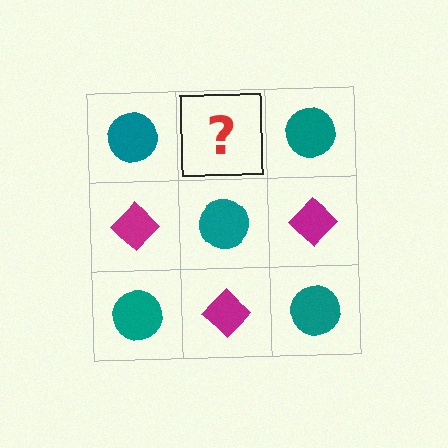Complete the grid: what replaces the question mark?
The question mark should be replaced with a magenta diamond.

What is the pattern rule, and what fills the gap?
The rule is that it alternates teal circle and magenta diamond in a checkerboard pattern. The gap should be filled with a magenta diamond.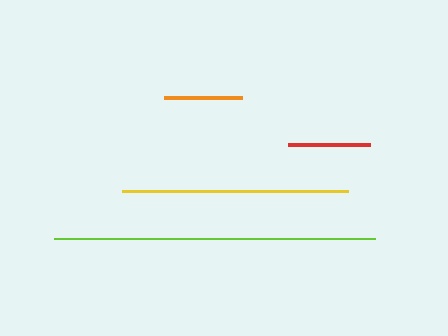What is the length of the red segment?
The red segment is approximately 83 pixels long.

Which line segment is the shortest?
The orange line is the shortest at approximately 77 pixels.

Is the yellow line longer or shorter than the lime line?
The lime line is longer than the yellow line.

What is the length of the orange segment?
The orange segment is approximately 77 pixels long.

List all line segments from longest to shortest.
From longest to shortest: lime, yellow, red, orange.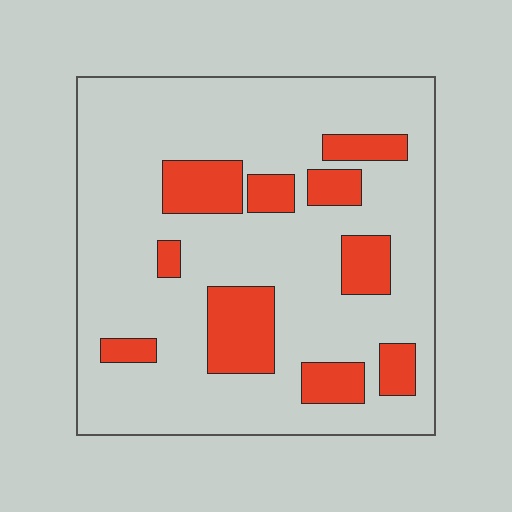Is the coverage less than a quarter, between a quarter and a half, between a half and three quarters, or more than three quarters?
Less than a quarter.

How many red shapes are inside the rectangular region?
10.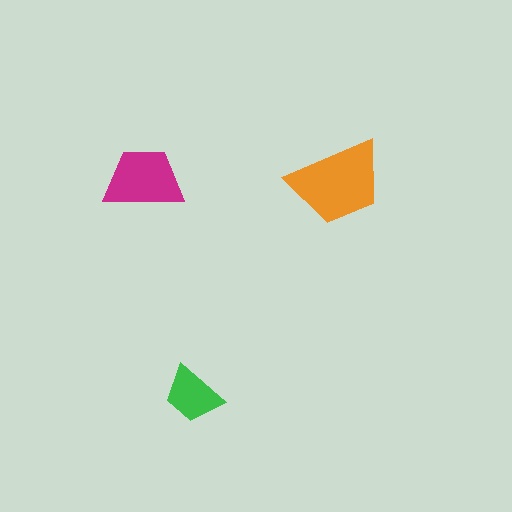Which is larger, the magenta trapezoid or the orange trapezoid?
The orange one.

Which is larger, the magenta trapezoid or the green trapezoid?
The magenta one.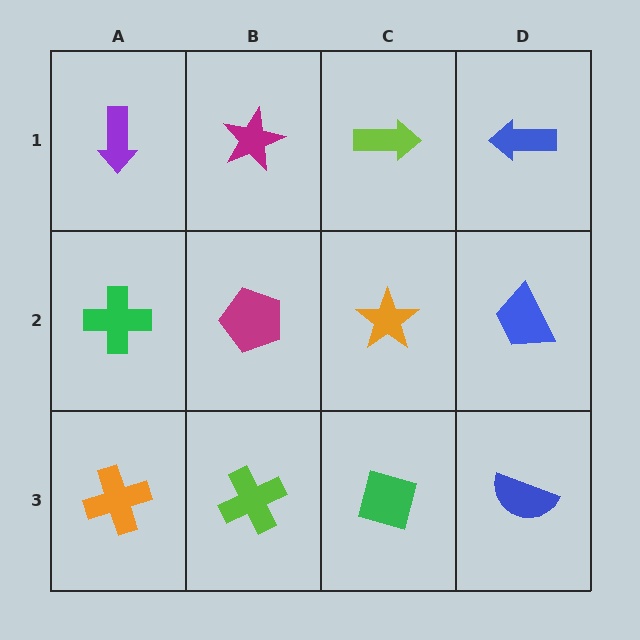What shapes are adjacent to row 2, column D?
A blue arrow (row 1, column D), a blue semicircle (row 3, column D), an orange star (row 2, column C).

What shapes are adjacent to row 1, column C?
An orange star (row 2, column C), a magenta star (row 1, column B), a blue arrow (row 1, column D).